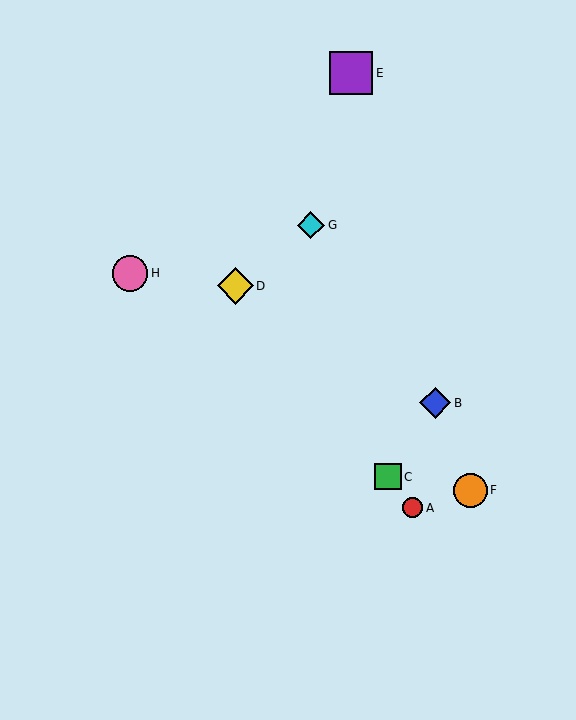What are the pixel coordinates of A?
Object A is at (413, 508).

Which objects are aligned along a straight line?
Objects A, C, D are aligned along a straight line.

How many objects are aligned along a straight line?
3 objects (A, C, D) are aligned along a straight line.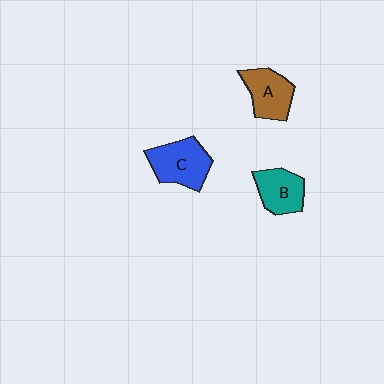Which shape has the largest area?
Shape C (blue).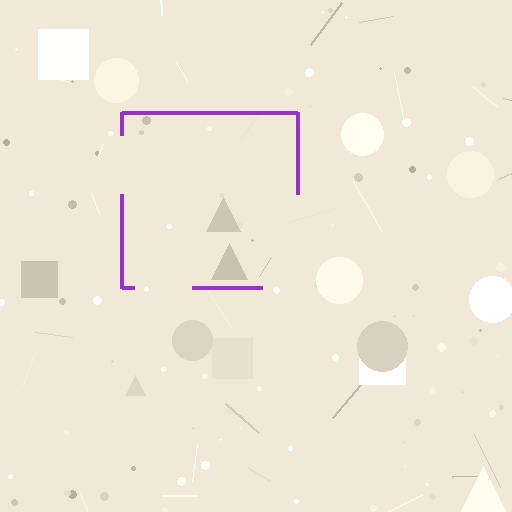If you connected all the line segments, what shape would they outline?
They would outline a square.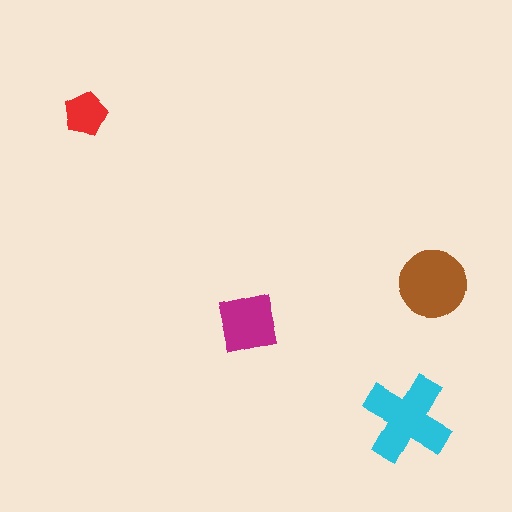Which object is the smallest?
The red pentagon.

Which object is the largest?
The cyan cross.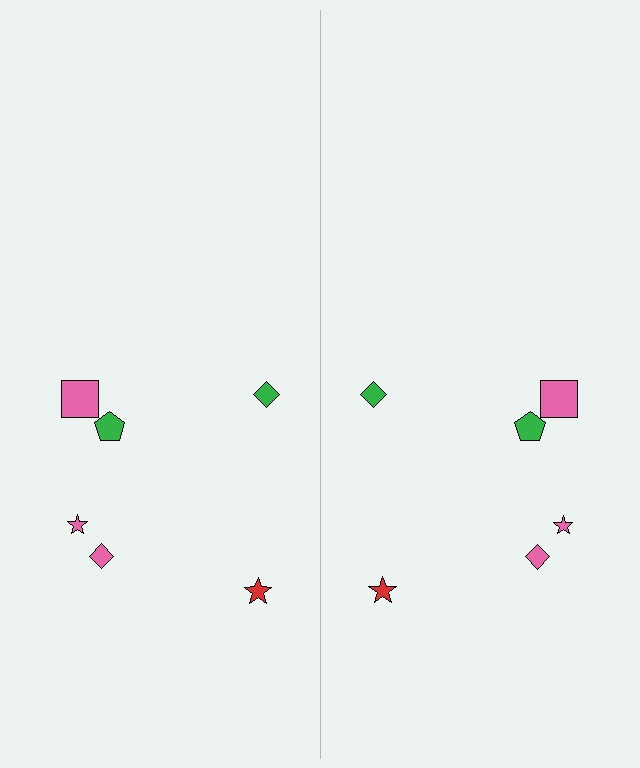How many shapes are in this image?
There are 12 shapes in this image.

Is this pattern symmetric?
Yes, this pattern has bilateral (reflection) symmetry.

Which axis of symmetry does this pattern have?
The pattern has a vertical axis of symmetry running through the center of the image.